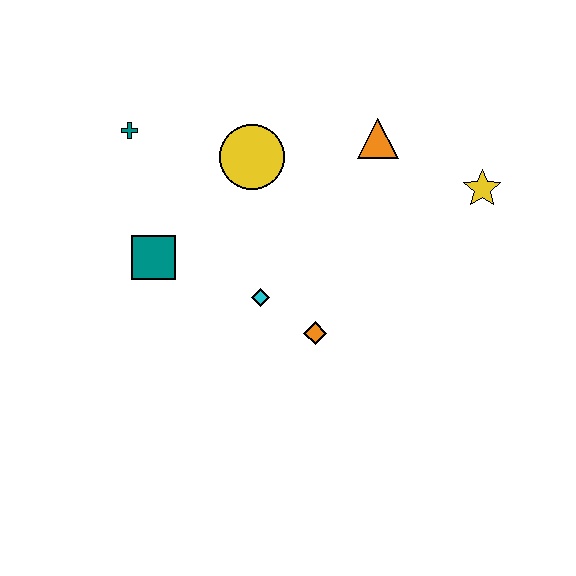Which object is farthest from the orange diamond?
The teal cross is farthest from the orange diamond.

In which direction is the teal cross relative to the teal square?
The teal cross is above the teal square.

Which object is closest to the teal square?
The cyan diamond is closest to the teal square.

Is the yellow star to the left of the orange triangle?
No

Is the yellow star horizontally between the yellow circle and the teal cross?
No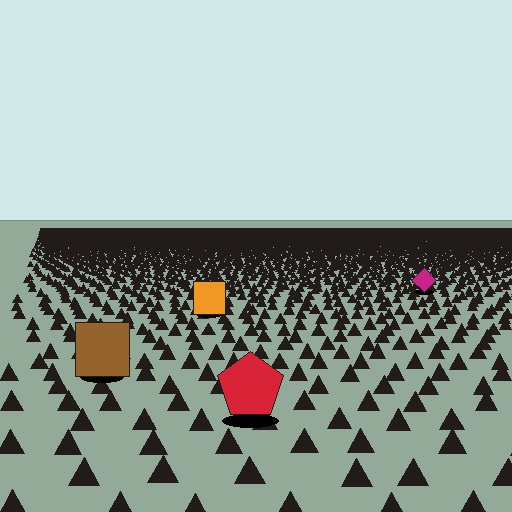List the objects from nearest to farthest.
From nearest to farthest: the red pentagon, the brown square, the orange square, the magenta diamond.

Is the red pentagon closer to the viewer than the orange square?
Yes. The red pentagon is closer — you can tell from the texture gradient: the ground texture is coarser near it.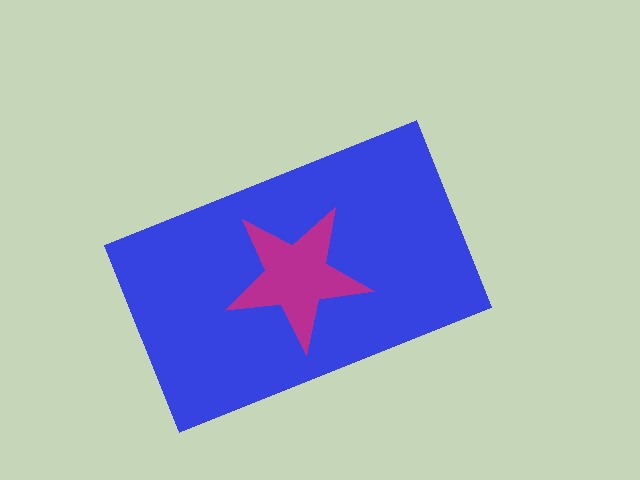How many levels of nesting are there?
2.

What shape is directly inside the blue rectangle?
The magenta star.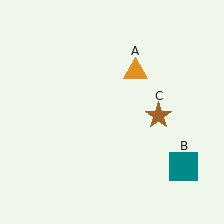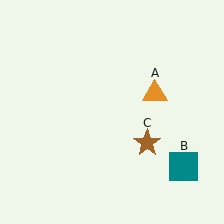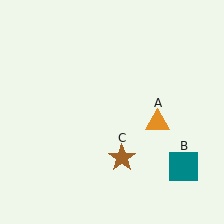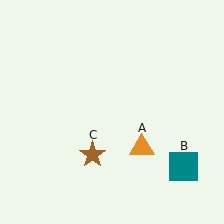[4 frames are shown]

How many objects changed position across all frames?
2 objects changed position: orange triangle (object A), brown star (object C).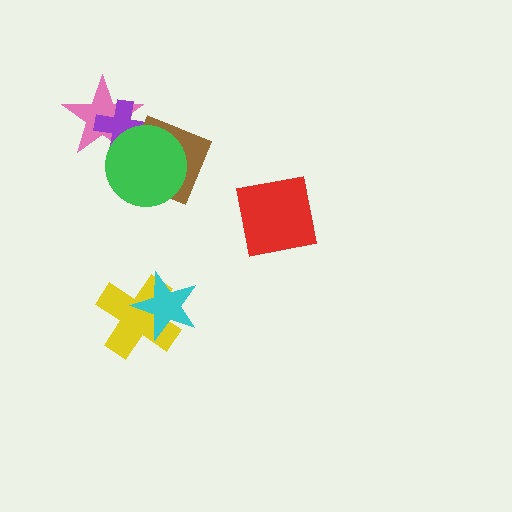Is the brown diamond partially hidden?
Yes, it is partially covered by another shape.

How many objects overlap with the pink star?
3 objects overlap with the pink star.